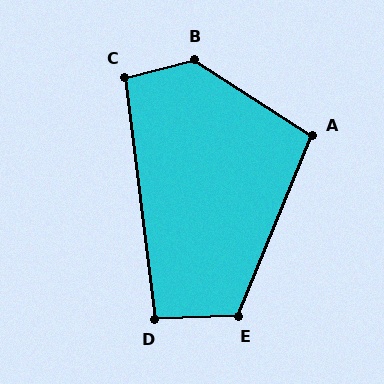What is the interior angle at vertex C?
Approximately 98 degrees (obtuse).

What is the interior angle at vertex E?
Approximately 114 degrees (obtuse).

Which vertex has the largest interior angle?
B, at approximately 132 degrees.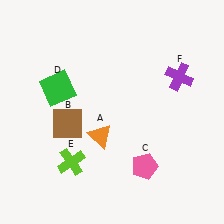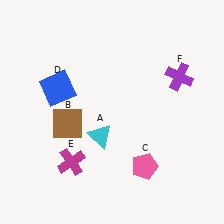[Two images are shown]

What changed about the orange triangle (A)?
In Image 1, A is orange. In Image 2, it changed to cyan.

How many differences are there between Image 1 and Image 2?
There are 3 differences between the two images.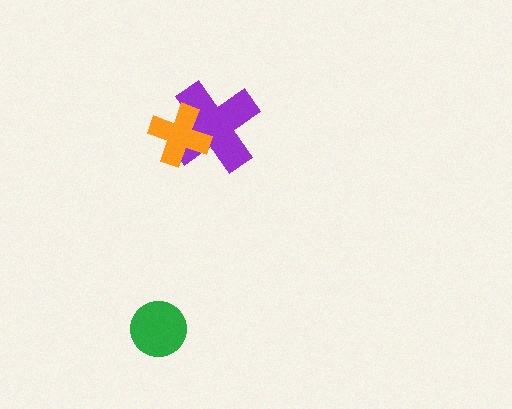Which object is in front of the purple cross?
The orange cross is in front of the purple cross.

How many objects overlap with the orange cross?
1 object overlaps with the orange cross.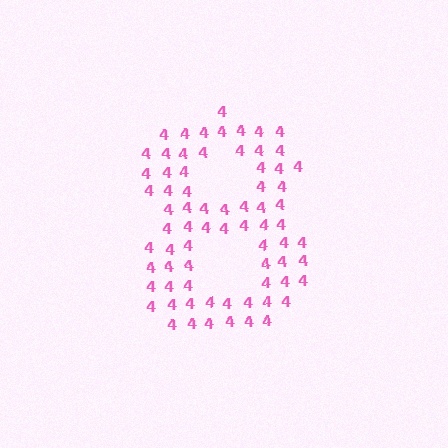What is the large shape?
The large shape is the digit 8.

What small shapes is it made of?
It is made of small digit 4's.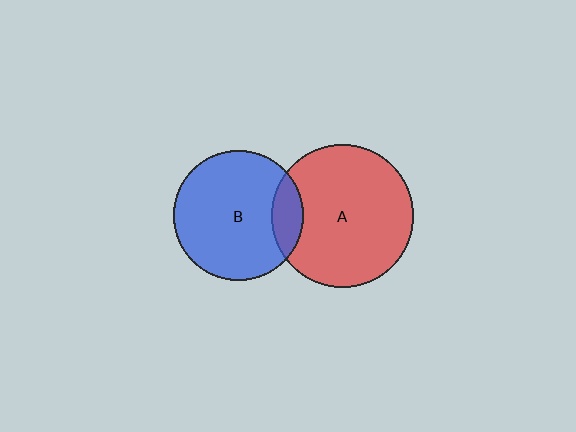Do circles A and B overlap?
Yes.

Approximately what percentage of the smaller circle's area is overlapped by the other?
Approximately 15%.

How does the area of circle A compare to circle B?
Approximately 1.2 times.